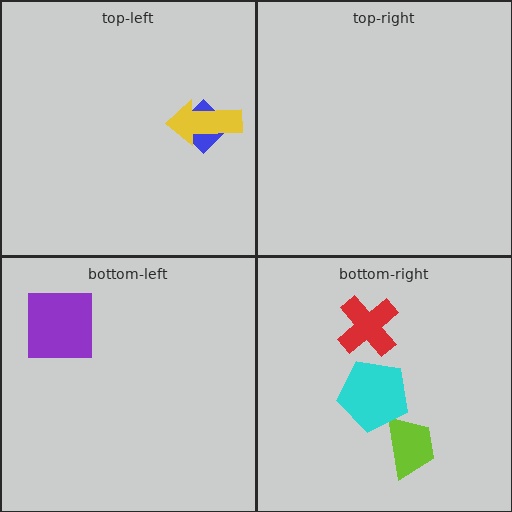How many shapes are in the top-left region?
2.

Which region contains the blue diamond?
The top-left region.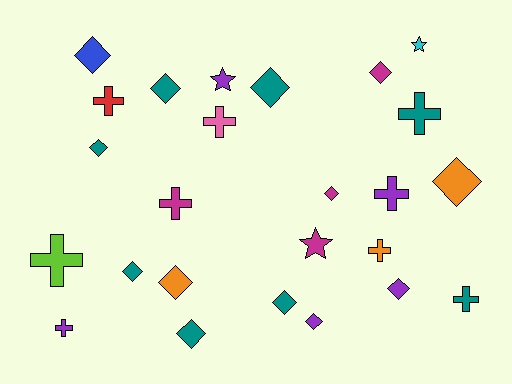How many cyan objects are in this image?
There is 1 cyan object.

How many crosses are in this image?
There are 9 crosses.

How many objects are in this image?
There are 25 objects.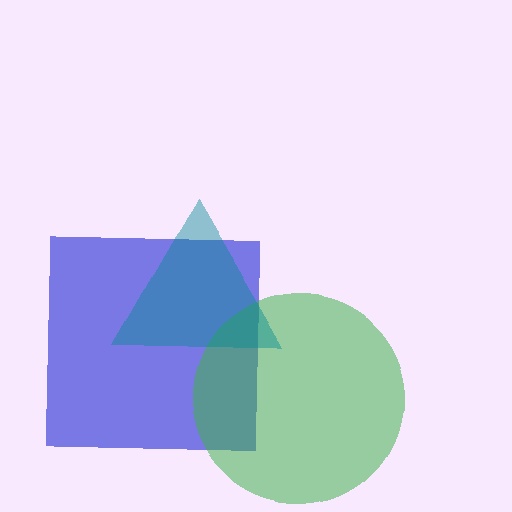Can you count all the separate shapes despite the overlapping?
Yes, there are 3 separate shapes.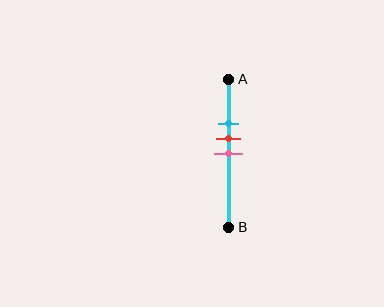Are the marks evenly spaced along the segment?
Yes, the marks are approximately evenly spaced.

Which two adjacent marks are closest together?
The red and pink marks are the closest adjacent pair.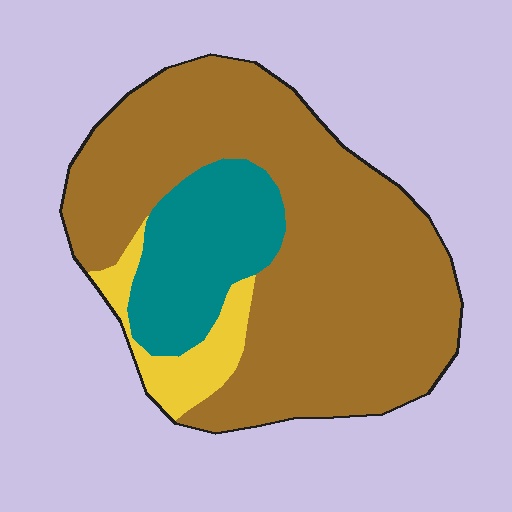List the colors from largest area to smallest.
From largest to smallest: brown, teal, yellow.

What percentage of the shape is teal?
Teal takes up less than a quarter of the shape.